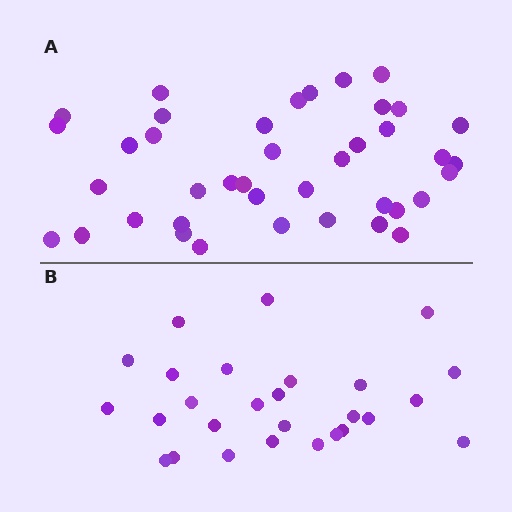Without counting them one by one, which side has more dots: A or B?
Region A (the top region) has more dots.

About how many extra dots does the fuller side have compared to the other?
Region A has approximately 15 more dots than region B.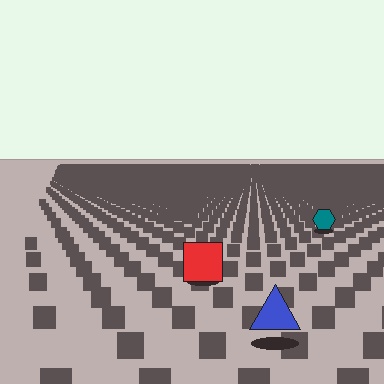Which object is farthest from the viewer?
The teal hexagon is farthest from the viewer. It appears smaller and the ground texture around it is denser.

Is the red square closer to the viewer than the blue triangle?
No. The blue triangle is closer — you can tell from the texture gradient: the ground texture is coarser near it.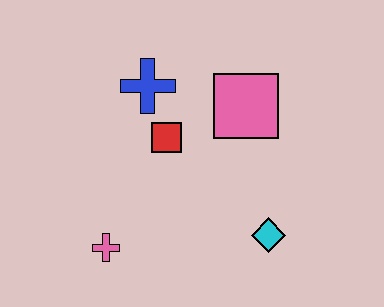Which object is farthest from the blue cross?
The cyan diamond is farthest from the blue cross.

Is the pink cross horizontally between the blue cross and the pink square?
No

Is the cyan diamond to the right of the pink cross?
Yes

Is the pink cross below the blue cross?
Yes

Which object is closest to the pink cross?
The red square is closest to the pink cross.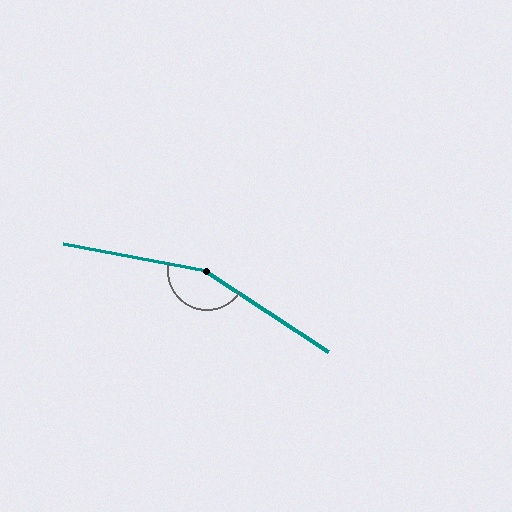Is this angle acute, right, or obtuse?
It is obtuse.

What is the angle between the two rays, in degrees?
Approximately 157 degrees.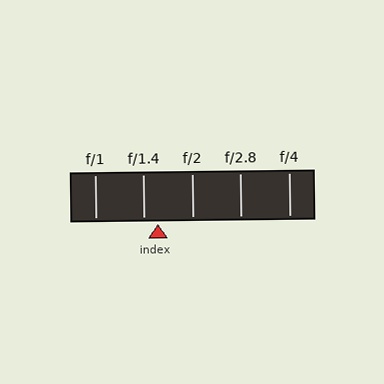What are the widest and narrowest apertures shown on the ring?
The widest aperture shown is f/1 and the narrowest is f/4.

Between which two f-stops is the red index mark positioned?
The index mark is between f/1.4 and f/2.